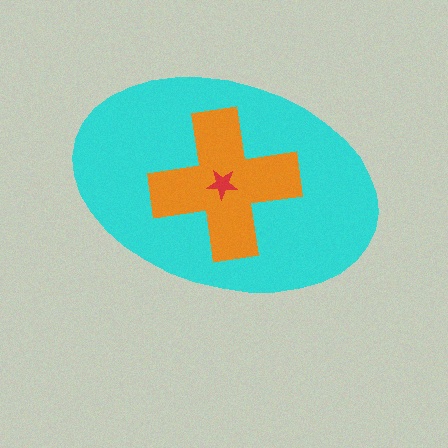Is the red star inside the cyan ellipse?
Yes.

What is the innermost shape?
The red star.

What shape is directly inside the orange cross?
The red star.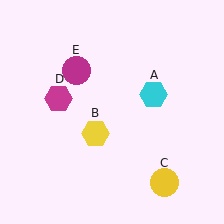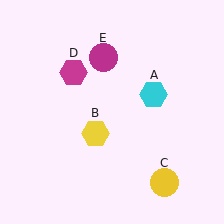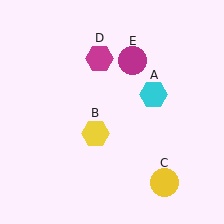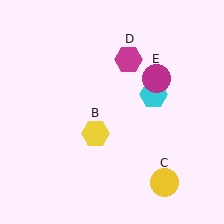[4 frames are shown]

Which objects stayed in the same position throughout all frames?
Cyan hexagon (object A) and yellow hexagon (object B) and yellow circle (object C) remained stationary.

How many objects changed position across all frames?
2 objects changed position: magenta hexagon (object D), magenta circle (object E).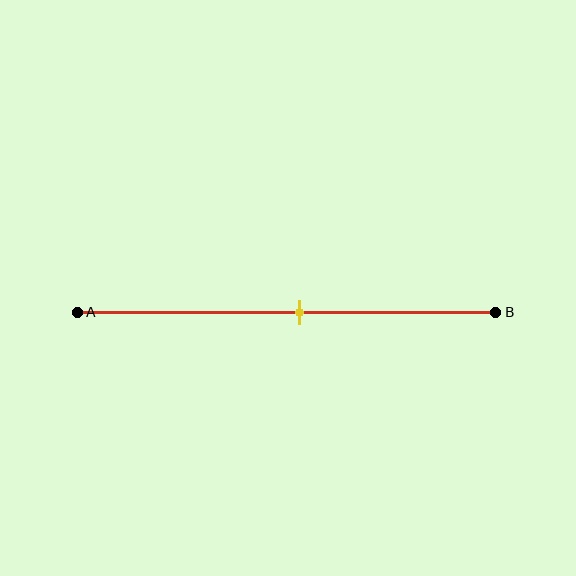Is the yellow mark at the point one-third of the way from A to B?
No, the mark is at about 55% from A, not at the 33% one-third point.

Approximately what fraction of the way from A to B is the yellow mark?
The yellow mark is approximately 55% of the way from A to B.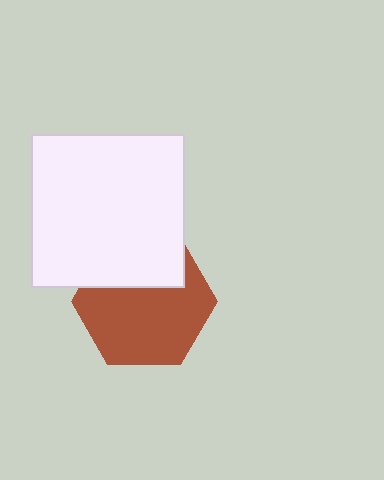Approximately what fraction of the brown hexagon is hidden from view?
Roughly 33% of the brown hexagon is hidden behind the white square.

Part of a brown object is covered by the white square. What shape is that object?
It is a hexagon.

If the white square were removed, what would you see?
You would see the complete brown hexagon.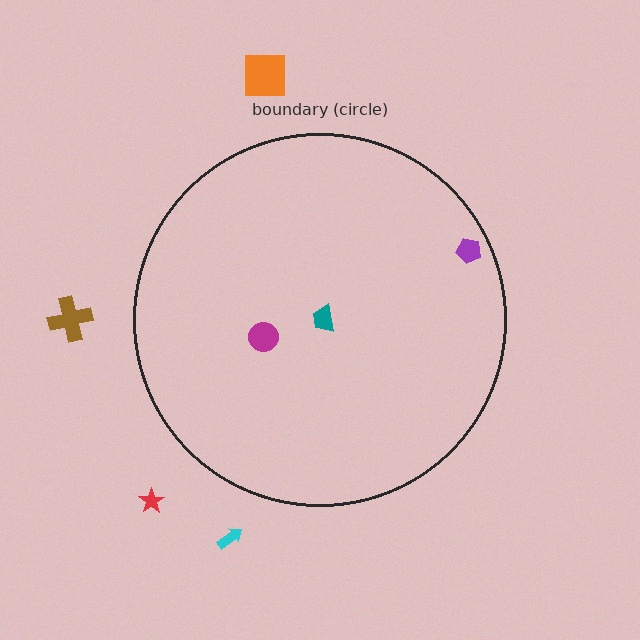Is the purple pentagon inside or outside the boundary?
Inside.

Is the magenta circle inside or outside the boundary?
Inside.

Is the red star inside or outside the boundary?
Outside.